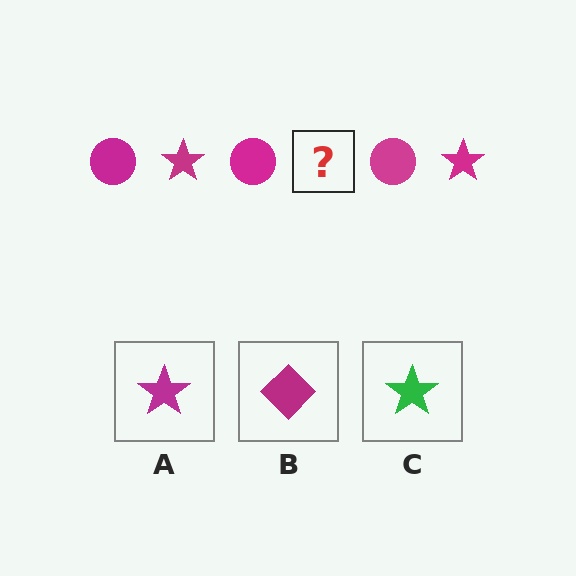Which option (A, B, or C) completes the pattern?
A.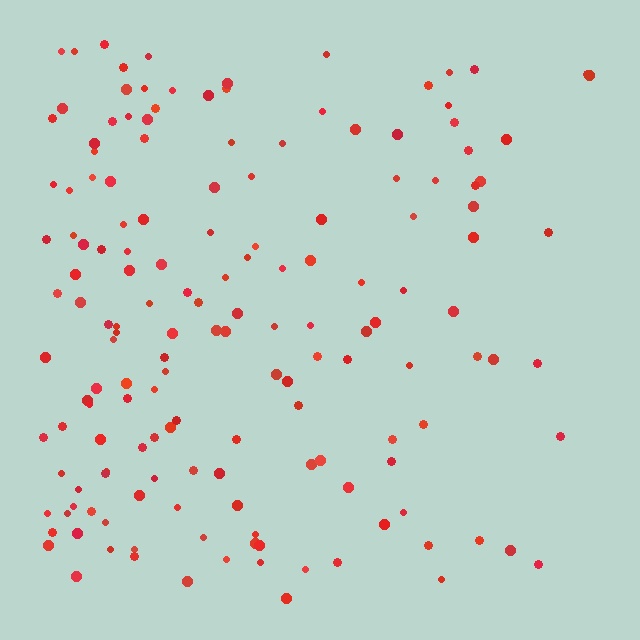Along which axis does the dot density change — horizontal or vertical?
Horizontal.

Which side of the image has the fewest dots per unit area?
The right.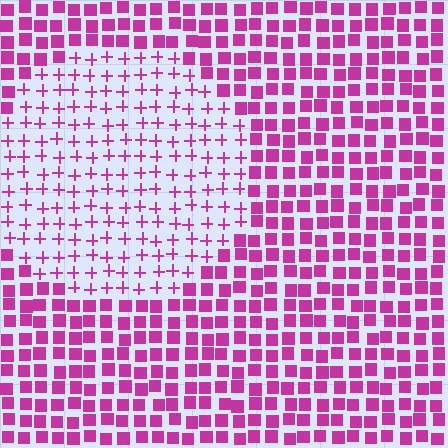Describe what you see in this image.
The image is filled with small magenta elements arranged in a uniform grid. A circle-shaped region contains plus signs, while the surrounding area contains squares. The boundary is defined purely by the change in element shape.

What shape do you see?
I see a circle.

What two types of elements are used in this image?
The image uses plus signs inside the circle region and squares outside it.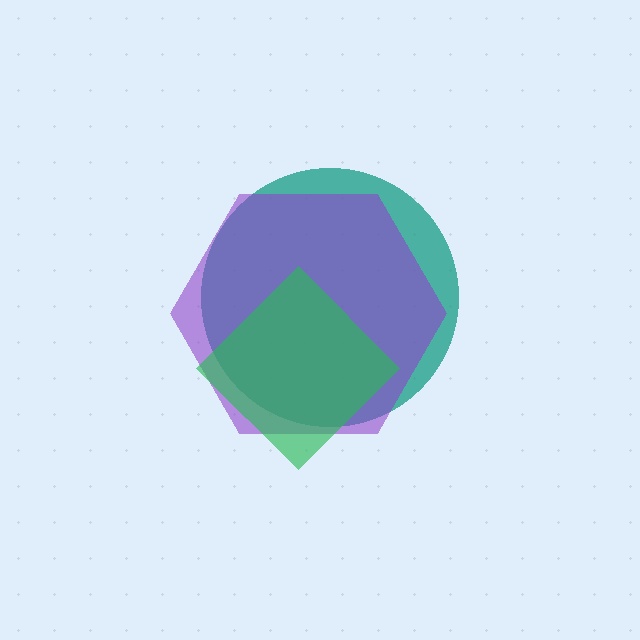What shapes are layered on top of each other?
The layered shapes are: a teal circle, a purple hexagon, a green diamond.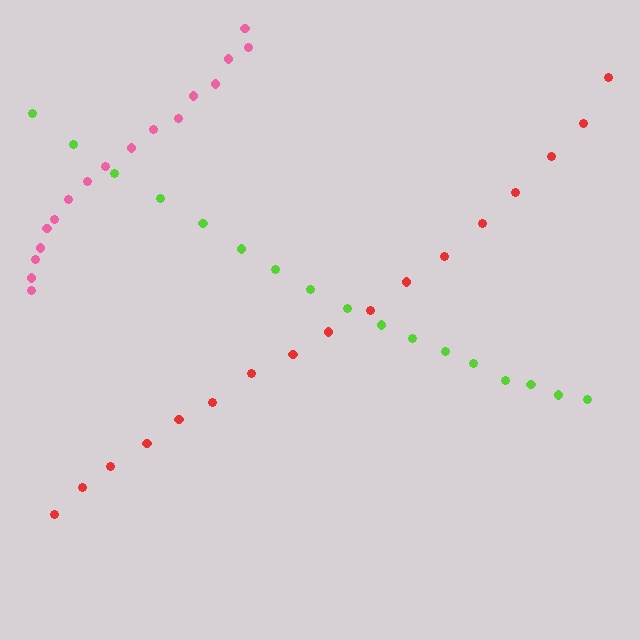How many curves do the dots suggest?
There are 3 distinct paths.